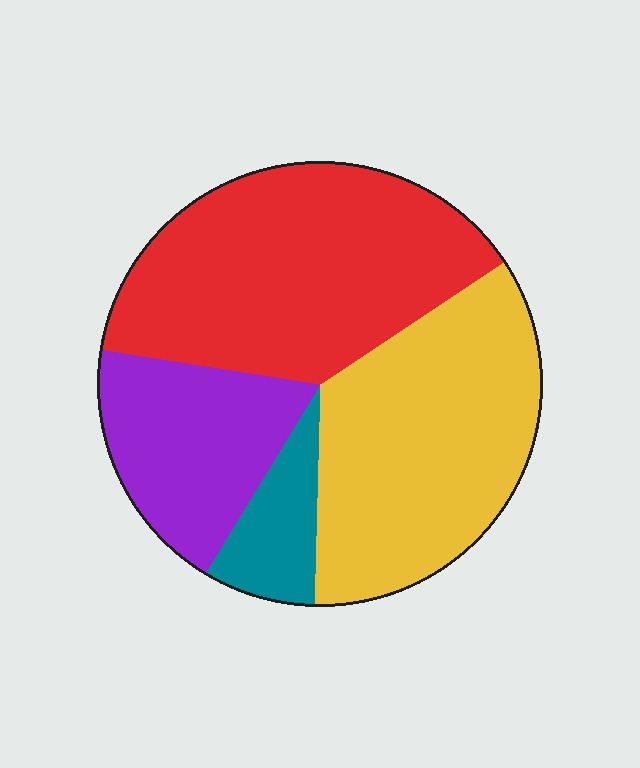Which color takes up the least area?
Teal, at roughly 10%.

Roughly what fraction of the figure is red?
Red takes up about three eighths (3/8) of the figure.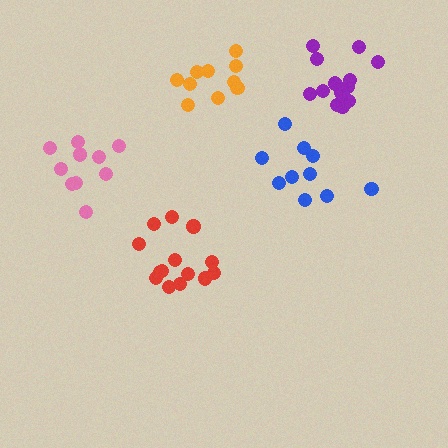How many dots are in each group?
Group 1: 10 dots, Group 2: 14 dots, Group 3: 10 dots, Group 4: 10 dots, Group 5: 14 dots (58 total).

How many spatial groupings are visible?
There are 5 spatial groupings.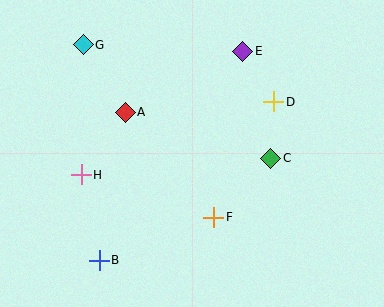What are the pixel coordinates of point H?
Point H is at (81, 175).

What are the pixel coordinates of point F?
Point F is at (214, 217).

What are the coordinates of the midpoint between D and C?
The midpoint between D and C is at (272, 130).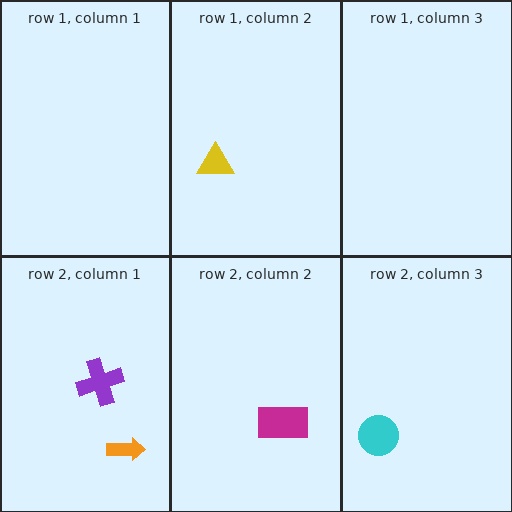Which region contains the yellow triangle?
The row 1, column 2 region.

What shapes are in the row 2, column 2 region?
The magenta rectangle.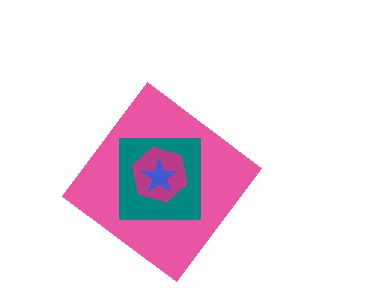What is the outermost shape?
The pink diamond.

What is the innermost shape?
The blue star.